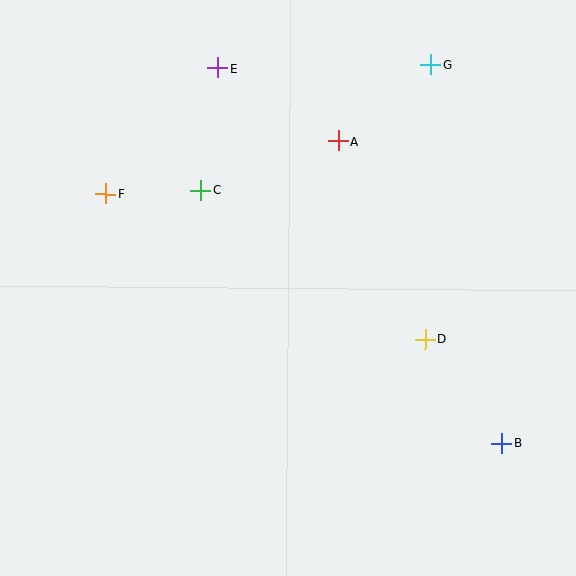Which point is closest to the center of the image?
Point C at (200, 191) is closest to the center.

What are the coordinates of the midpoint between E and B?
The midpoint between E and B is at (359, 255).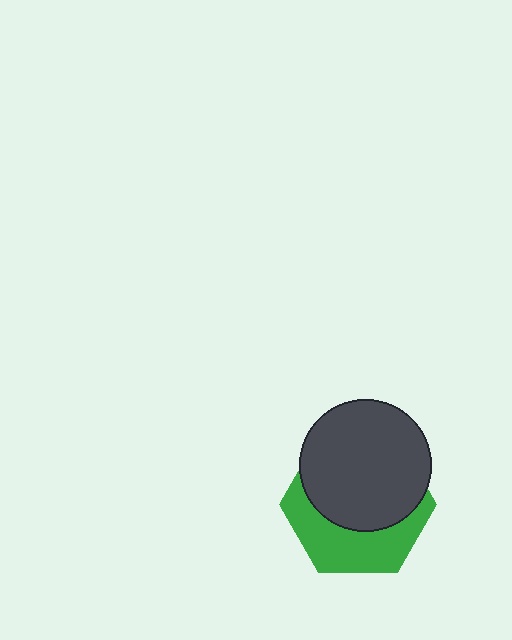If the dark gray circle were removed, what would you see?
You would see the complete green hexagon.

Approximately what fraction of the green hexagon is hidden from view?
Roughly 59% of the green hexagon is hidden behind the dark gray circle.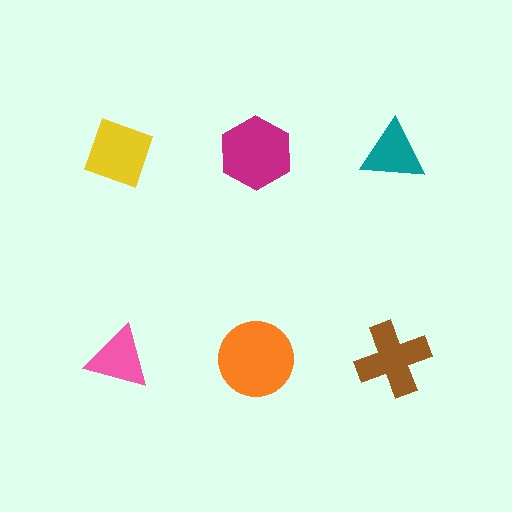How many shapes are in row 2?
3 shapes.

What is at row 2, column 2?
An orange circle.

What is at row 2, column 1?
A pink triangle.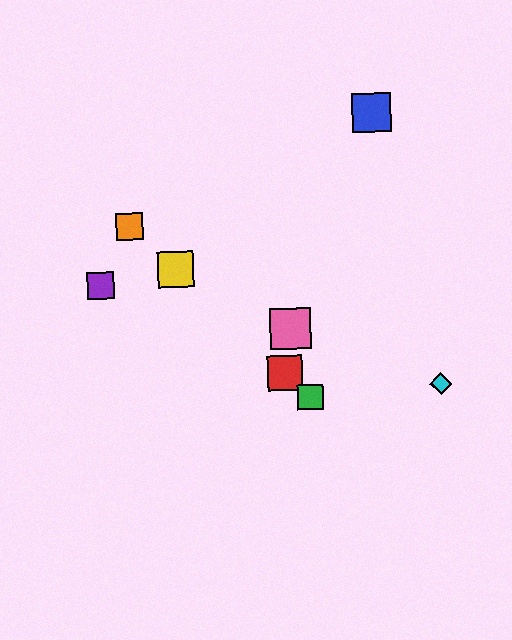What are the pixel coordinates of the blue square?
The blue square is at (372, 113).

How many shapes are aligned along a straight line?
4 shapes (the red square, the green square, the yellow square, the orange square) are aligned along a straight line.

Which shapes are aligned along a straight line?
The red square, the green square, the yellow square, the orange square are aligned along a straight line.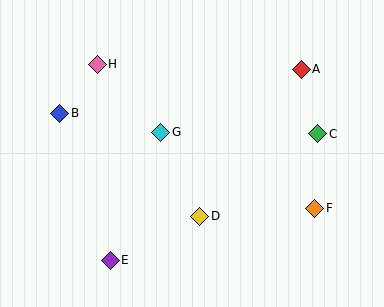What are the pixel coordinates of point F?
Point F is at (315, 208).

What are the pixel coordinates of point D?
Point D is at (200, 216).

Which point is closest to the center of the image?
Point G at (161, 132) is closest to the center.